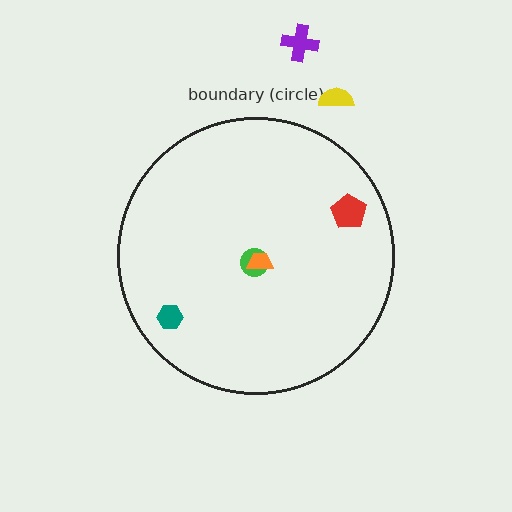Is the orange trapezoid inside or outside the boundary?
Inside.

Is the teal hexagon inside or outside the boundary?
Inside.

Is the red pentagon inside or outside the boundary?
Inside.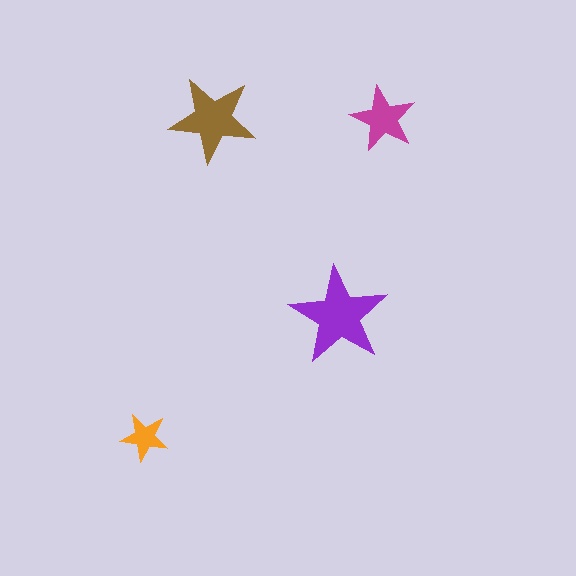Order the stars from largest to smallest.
the purple one, the brown one, the magenta one, the orange one.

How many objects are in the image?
There are 4 objects in the image.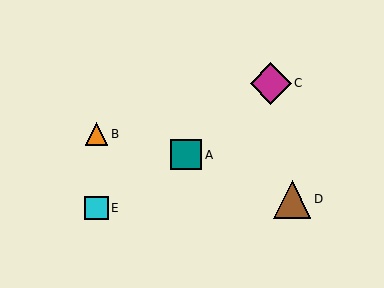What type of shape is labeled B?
Shape B is an orange triangle.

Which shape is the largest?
The magenta diamond (labeled C) is the largest.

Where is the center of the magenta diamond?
The center of the magenta diamond is at (271, 84).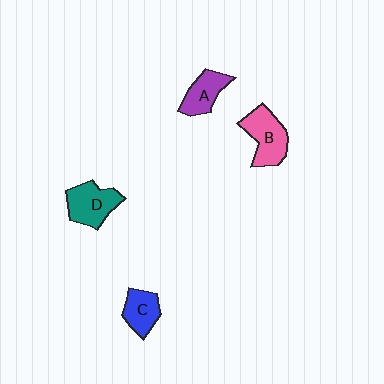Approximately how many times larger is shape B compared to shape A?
Approximately 1.4 times.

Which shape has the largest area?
Shape B (pink).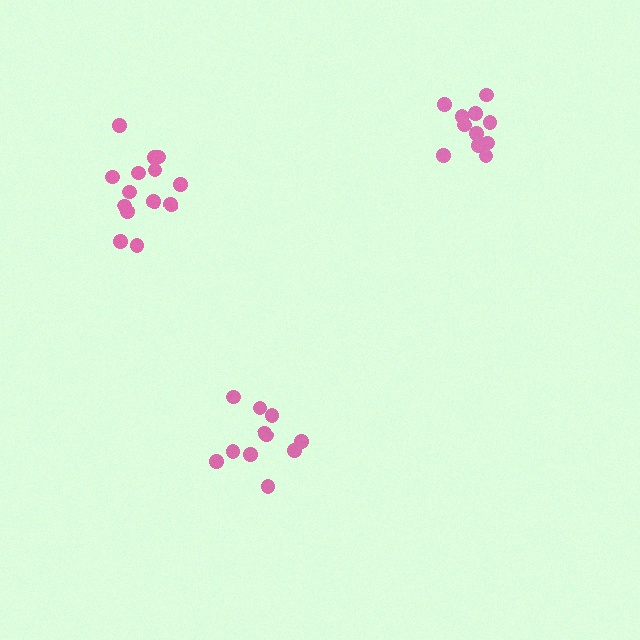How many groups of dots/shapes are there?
There are 3 groups.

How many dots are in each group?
Group 1: 11 dots, Group 2: 14 dots, Group 3: 11 dots (36 total).